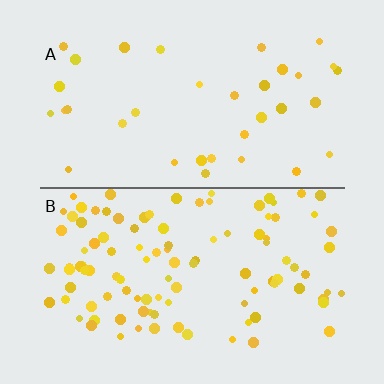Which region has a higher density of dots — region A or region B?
B (the bottom).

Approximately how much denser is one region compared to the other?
Approximately 2.9× — region B over region A.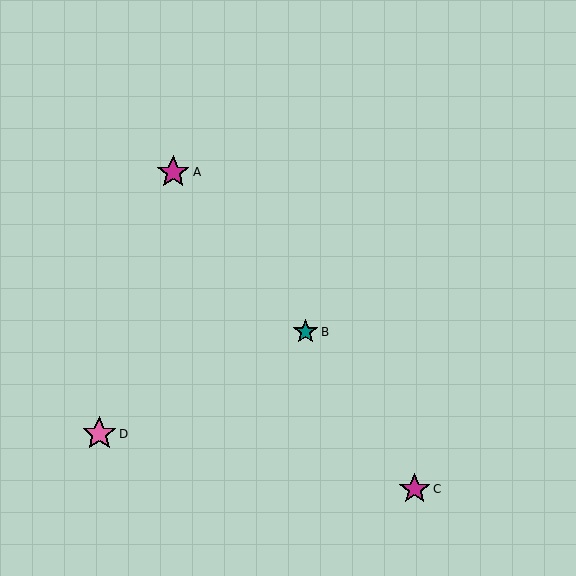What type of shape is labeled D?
Shape D is a pink star.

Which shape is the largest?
The pink star (labeled D) is the largest.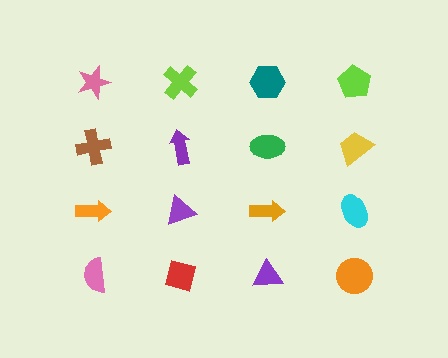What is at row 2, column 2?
A purple arrow.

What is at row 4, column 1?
A pink semicircle.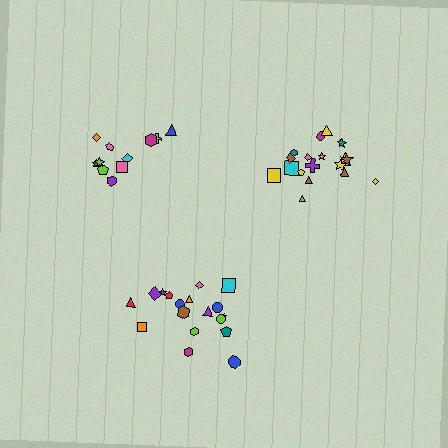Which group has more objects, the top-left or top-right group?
The top-right group.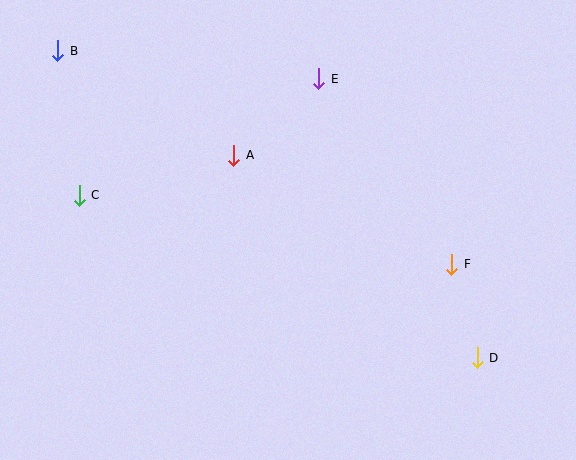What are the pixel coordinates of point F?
Point F is at (452, 264).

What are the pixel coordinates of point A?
Point A is at (234, 155).